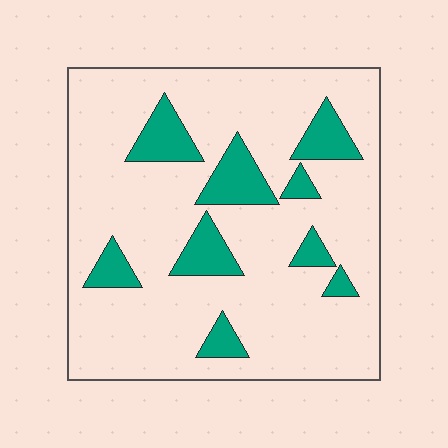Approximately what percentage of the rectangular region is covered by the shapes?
Approximately 15%.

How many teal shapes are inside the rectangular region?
9.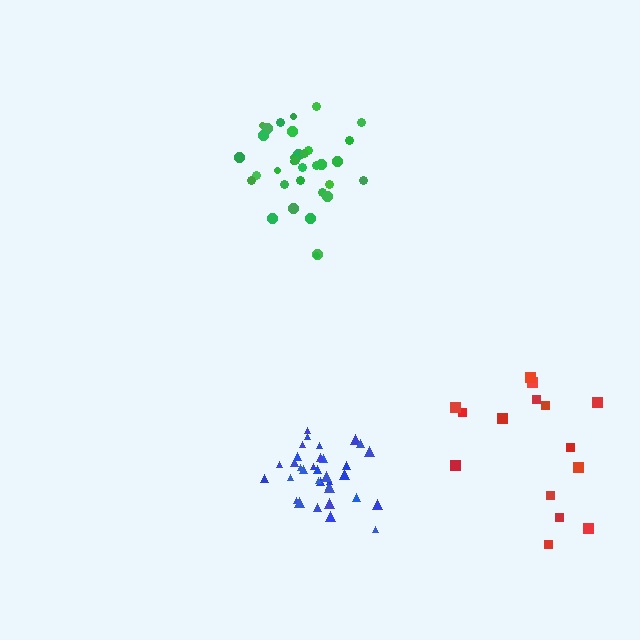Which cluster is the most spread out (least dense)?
Red.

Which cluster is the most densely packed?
Blue.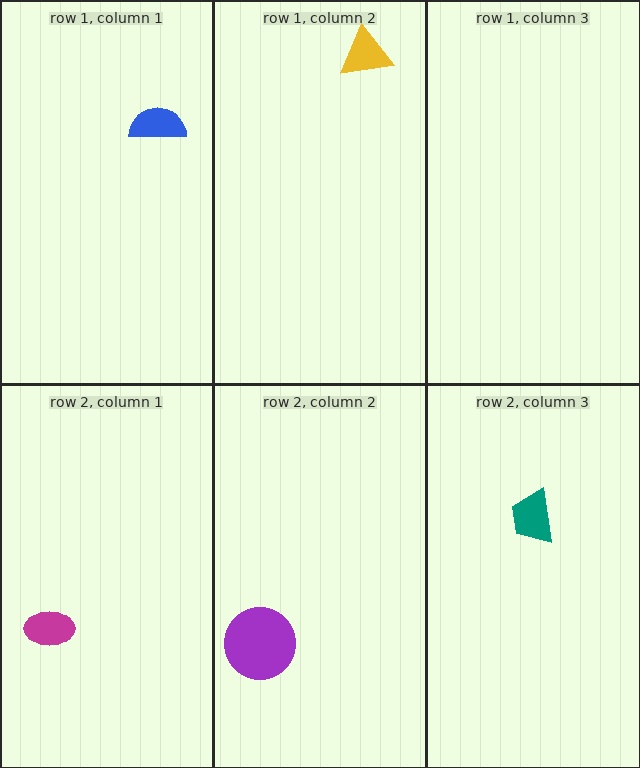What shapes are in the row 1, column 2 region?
The yellow triangle.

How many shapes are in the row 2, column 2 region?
1.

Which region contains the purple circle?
The row 2, column 2 region.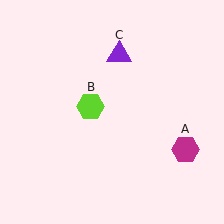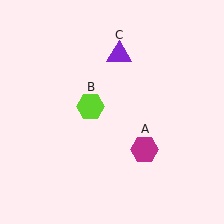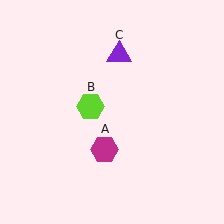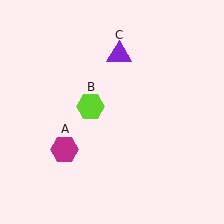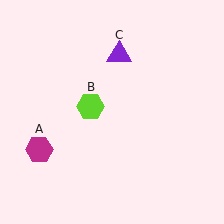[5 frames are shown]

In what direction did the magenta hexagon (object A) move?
The magenta hexagon (object A) moved left.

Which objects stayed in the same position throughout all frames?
Lime hexagon (object B) and purple triangle (object C) remained stationary.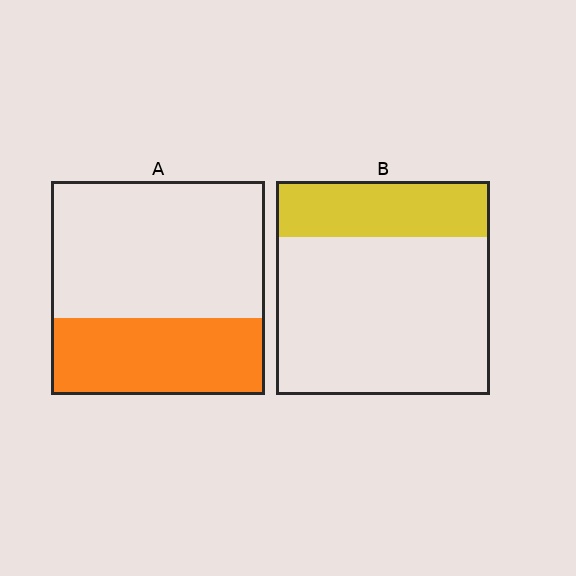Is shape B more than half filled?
No.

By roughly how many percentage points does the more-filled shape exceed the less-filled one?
By roughly 10 percentage points (A over B).